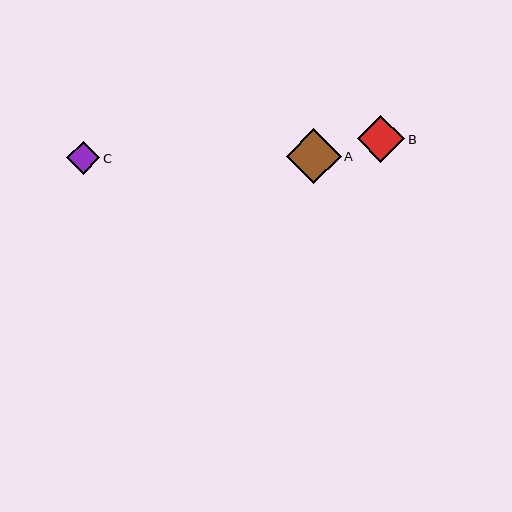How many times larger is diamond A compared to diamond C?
Diamond A is approximately 1.7 times the size of diamond C.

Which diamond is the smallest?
Diamond C is the smallest with a size of approximately 33 pixels.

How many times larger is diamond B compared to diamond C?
Diamond B is approximately 1.4 times the size of diamond C.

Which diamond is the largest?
Diamond A is the largest with a size of approximately 55 pixels.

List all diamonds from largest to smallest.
From largest to smallest: A, B, C.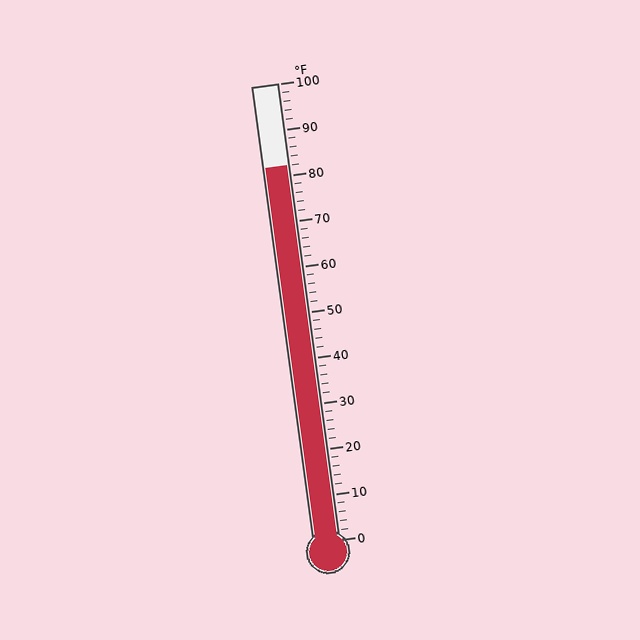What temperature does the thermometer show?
The thermometer shows approximately 82°F.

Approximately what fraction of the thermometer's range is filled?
The thermometer is filled to approximately 80% of its range.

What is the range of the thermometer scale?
The thermometer scale ranges from 0°F to 100°F.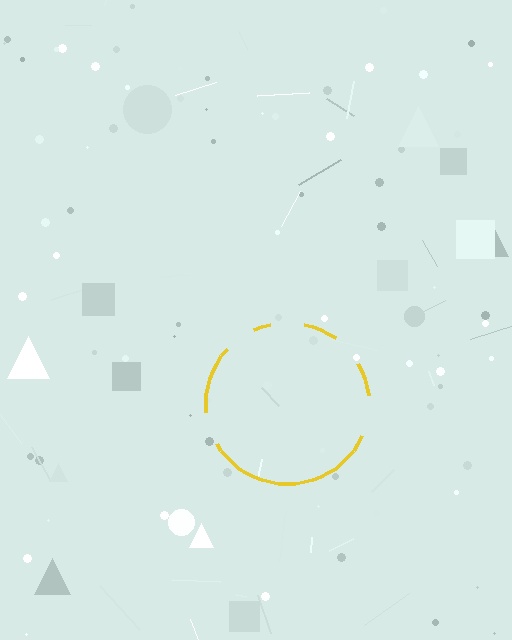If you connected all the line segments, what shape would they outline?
They would outline a circle.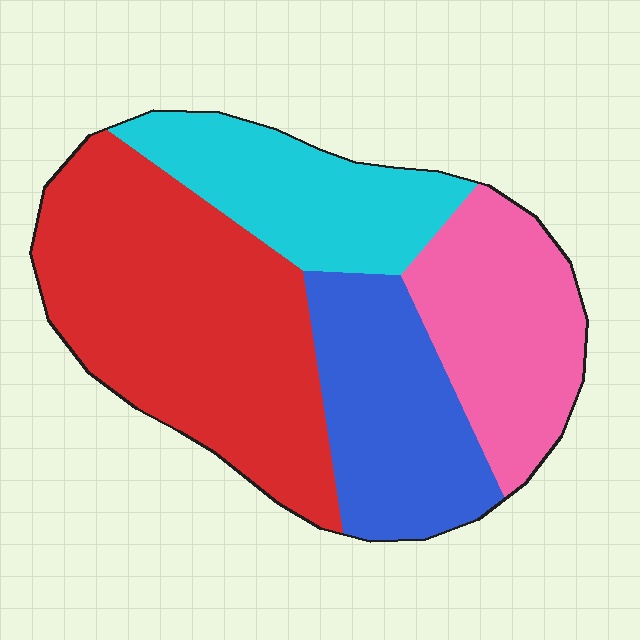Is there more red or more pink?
Red.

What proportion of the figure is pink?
Pink takes up about one fifth (1/5) of the figure.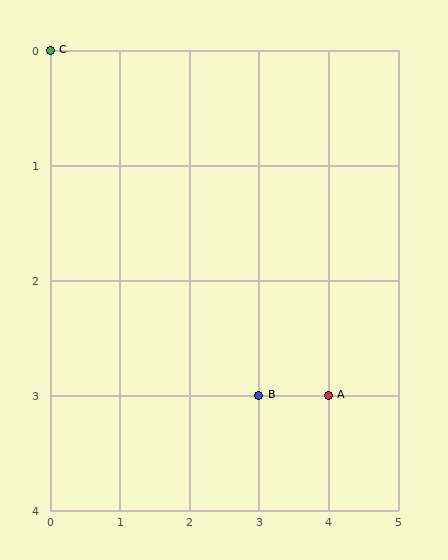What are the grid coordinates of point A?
Point A is at grid coordinates (4, 3).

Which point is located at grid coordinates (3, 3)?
Point B is at (3, 3).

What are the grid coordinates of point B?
Point B is at grid coordinates (3, 3).